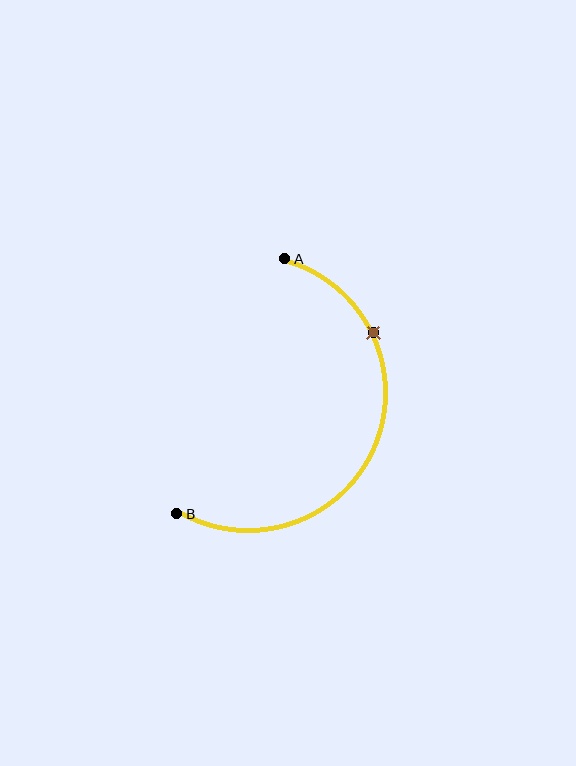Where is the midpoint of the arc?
The arc midpoint is the point on the curve farthest from the straight line joining A and B. It sits to the right of that line.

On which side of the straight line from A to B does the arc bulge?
The arc bulges to the right of the straight line connecting A and B.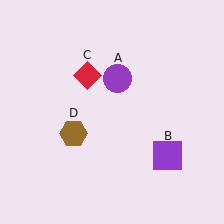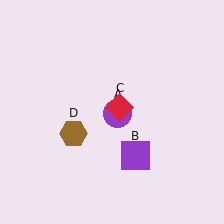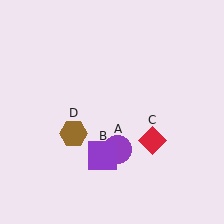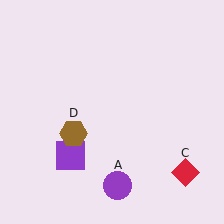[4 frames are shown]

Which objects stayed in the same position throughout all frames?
Brown hexagon (object D) remained stationary.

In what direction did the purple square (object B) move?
The purple square (object B) moved left.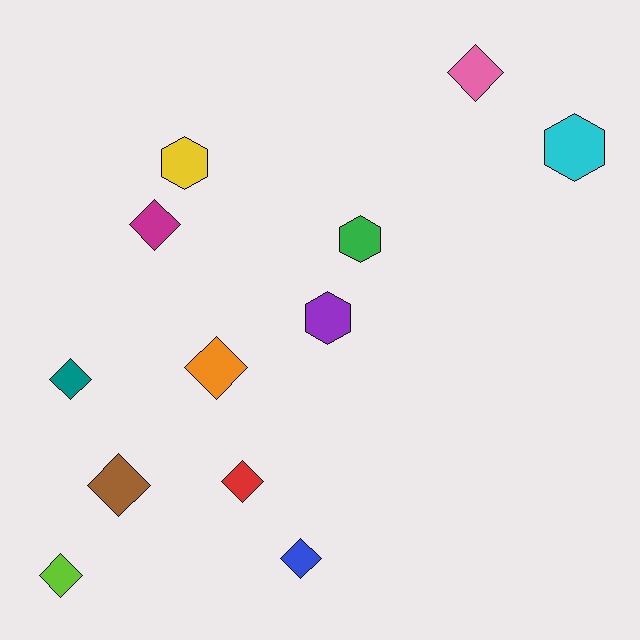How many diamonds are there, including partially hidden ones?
There are 8 diamonds.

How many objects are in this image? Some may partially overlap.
There are 12 objects.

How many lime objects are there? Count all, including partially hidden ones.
There is 1 lime object.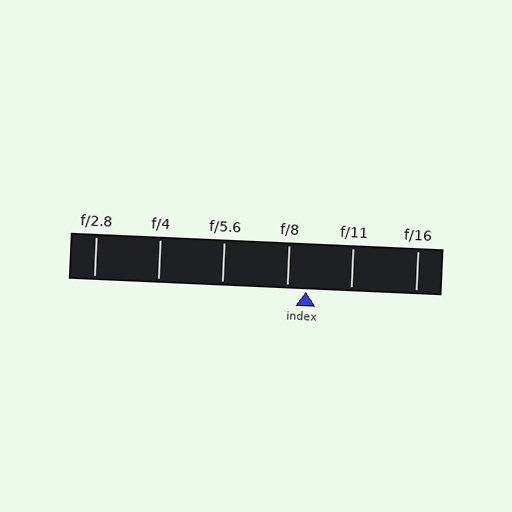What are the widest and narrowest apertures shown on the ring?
The widest aperture shown is f/2.8 and the narrowest is f/16.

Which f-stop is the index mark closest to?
The index mark is closest to f/8.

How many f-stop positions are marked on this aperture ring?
There are 6 f-stop positions marked.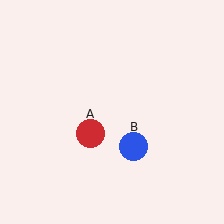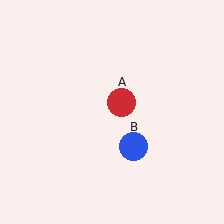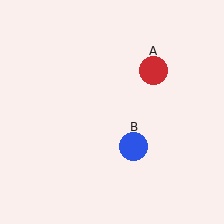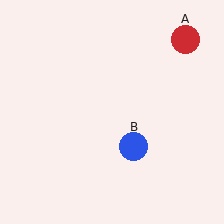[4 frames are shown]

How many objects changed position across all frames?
1 object changed position: red circle (object A).